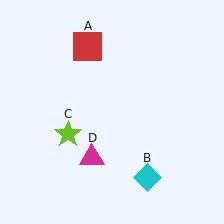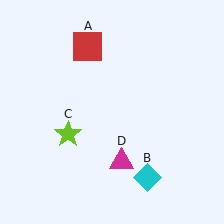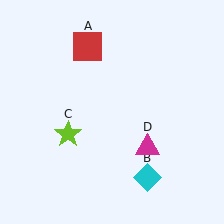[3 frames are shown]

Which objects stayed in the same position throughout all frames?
Red square (object A) and cyan diamond (object B) and lime star (object C) remained stationary.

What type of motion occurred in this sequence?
The magenta triangle (object D) rotated counterclockwise around the center of the scene.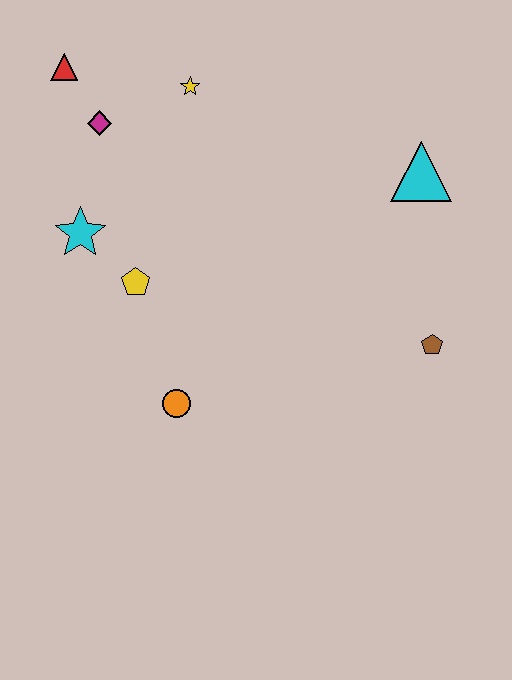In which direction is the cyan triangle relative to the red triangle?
The cyan triangle is to the right of the red triangle.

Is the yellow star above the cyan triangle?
Yes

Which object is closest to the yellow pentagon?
The cyan star is closest to the yellow pentagon.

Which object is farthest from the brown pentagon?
The red triangle is farthest from the brown pentagon.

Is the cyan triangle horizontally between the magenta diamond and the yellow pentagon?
No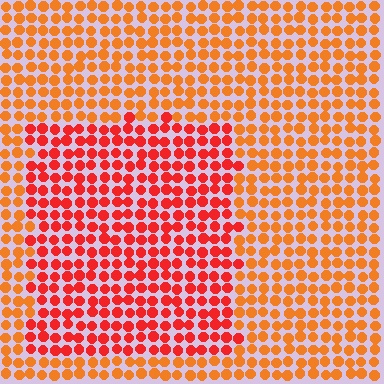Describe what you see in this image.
The image is filled with small orange elements in a uniform arrangement. A rectangle-shaped region is visible where the elements are tinted to a slightly different hue, forming a subtle color boundary.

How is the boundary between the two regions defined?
The boundary is defined purely by a slight shift in hue (about 28 degrees). Spacing, size, and orientation are identical on both sides.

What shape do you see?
I see a rectangle.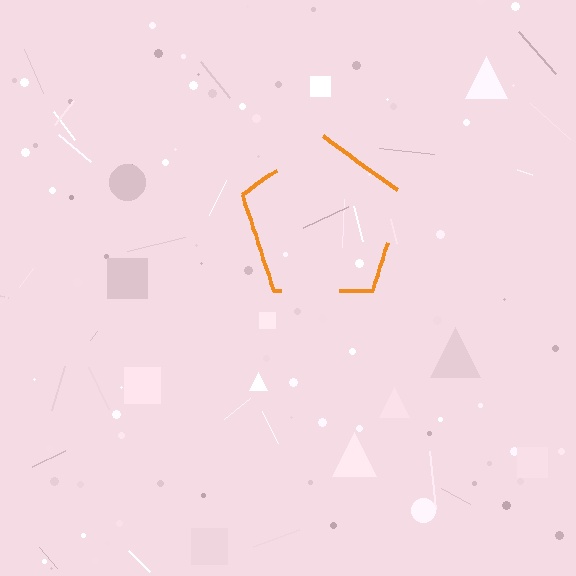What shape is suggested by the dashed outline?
The dashed outline suggests a pentagon.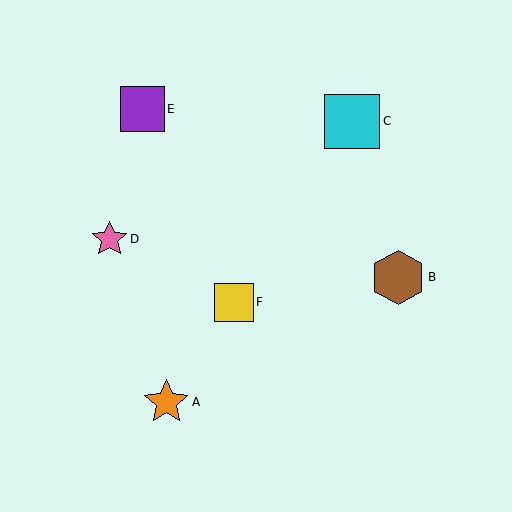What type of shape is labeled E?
Shape E is a purple square.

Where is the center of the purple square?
The center of the purple square is at (142, 109).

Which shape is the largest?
The cyan square (labeled C) is the largest.